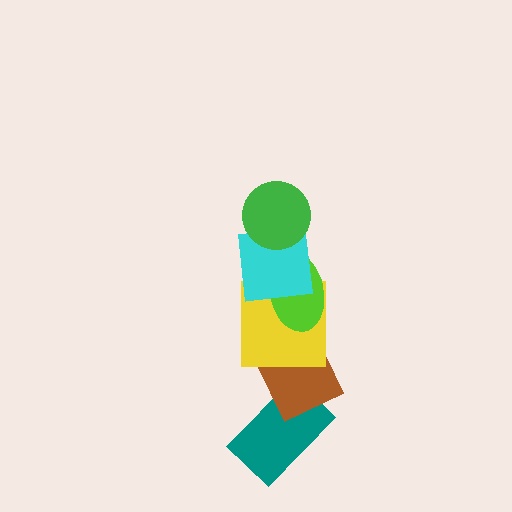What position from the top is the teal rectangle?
The teal rectangle is 6th from the top.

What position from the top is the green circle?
The green circle is 1st from the top.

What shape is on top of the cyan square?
The green circle is on top of the cyan square.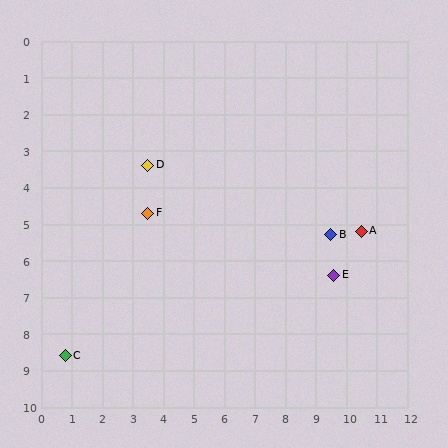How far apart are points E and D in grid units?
Points E and D are about 6.8 grid units apart.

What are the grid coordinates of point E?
Point E is at approximately (9.6, 6.4).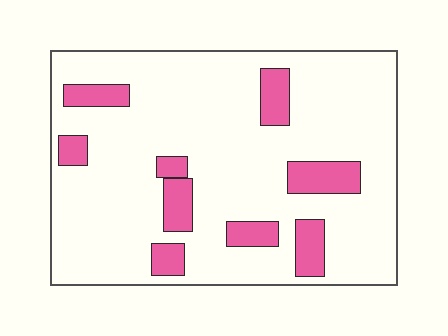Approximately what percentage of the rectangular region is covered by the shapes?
Approximately 15%.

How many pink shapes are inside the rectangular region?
9.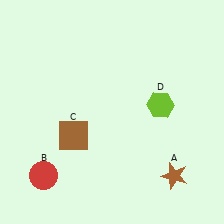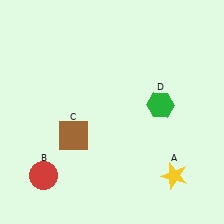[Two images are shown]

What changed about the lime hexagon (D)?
In Image 1, D is lime. In Image 2, it changed to green.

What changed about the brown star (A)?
In Image 1, A is brown. In Image 2, it changed to yellow.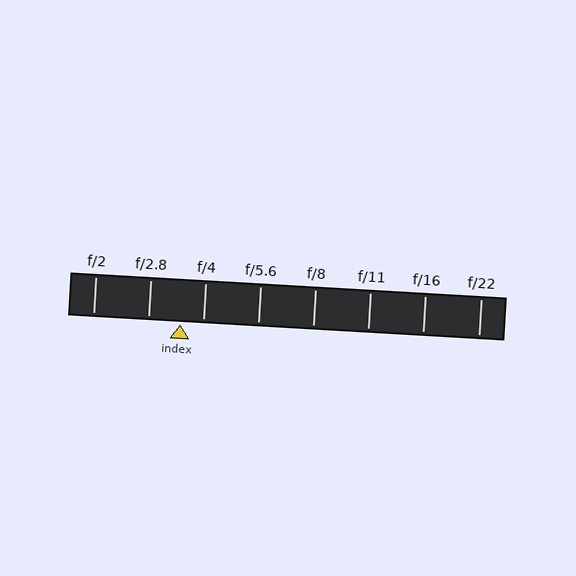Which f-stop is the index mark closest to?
The index mark is closest to f/4.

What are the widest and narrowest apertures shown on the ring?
The widest aperture shown is f/2 and the narrowest is f/22.